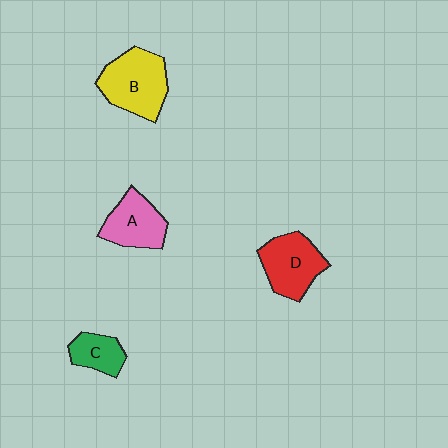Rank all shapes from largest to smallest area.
From largest to smallest: B (yellow), D (red), A (pink), C (green).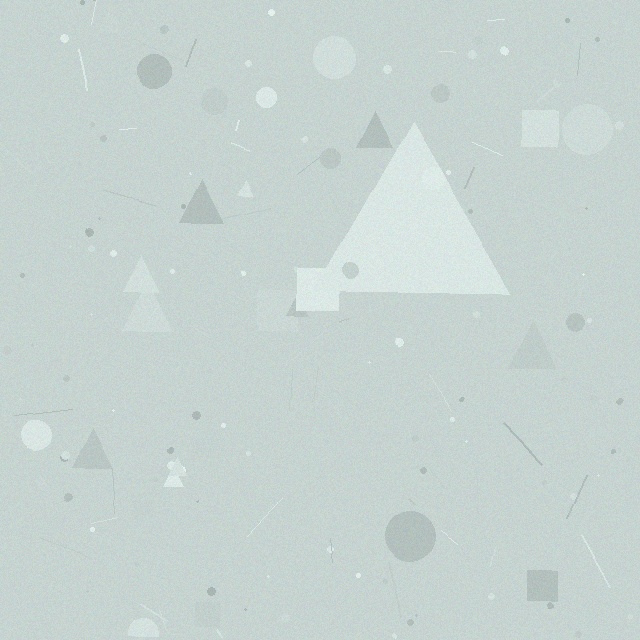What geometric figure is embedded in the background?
A triangle is embedded in the background.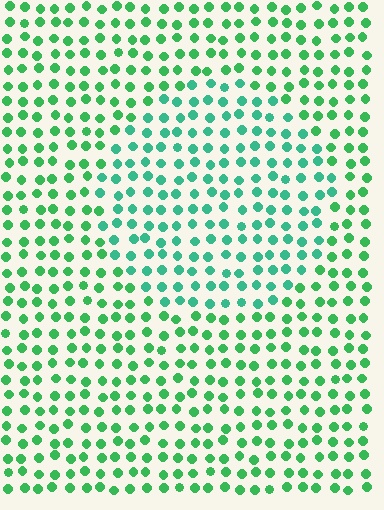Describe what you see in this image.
The image is filled with small green elements in a uniform arrangement. A circle-shaped region is visible where the elements are tinted to a slightly different hue, forming a subtle color boundary.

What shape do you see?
I see a circle.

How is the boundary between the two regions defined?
The boundary is defined purely by a slight shift in hue (about 25 degrees). Spacing, size, and orientation are identical on both sides.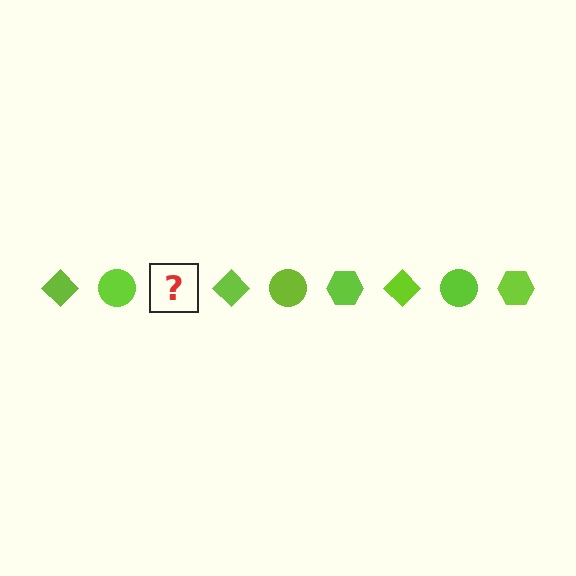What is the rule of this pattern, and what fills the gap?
The rule is that the pattern cycles through diamond, circle, hexagon shapes in lime. The gap should be filled with a lime hexagon.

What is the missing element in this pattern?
The missing element is a lime hexagon.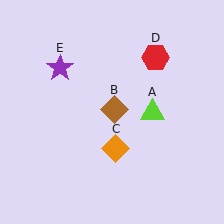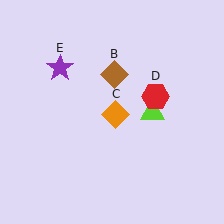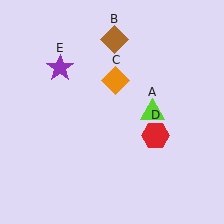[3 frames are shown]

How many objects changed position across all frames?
3 objects changed position: brown diamond (object B), orange diamond (object C), red hexagon (object D).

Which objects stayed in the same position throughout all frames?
Lime triangle (object A) and purple star (object E) remained stationary.